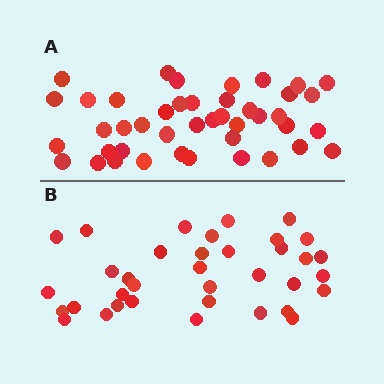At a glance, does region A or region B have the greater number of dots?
Region A (the top region) has more dots.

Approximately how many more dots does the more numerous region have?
Region A has roughly 8 or so more dots than region B.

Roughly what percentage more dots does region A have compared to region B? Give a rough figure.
About 20% more.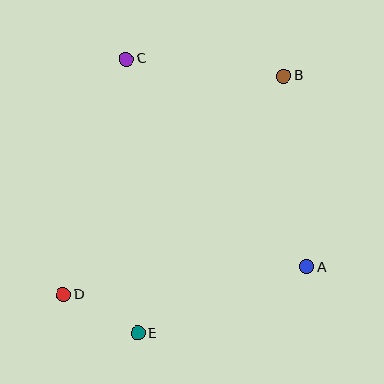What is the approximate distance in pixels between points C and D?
The distance between C and D is approximately 244 pixels.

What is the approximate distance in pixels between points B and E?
The distance between B and E is approximately 296 pixels.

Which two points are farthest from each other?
Points B and D are farthest from each other.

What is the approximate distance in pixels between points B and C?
The distance between B and C is approximately 159 pixels.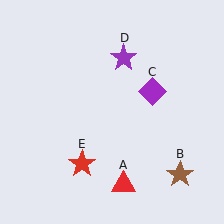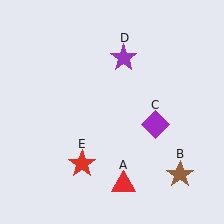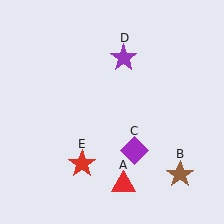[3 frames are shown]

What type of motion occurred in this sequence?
The purple diamond (object C) rotated clockwise around the center of the scene.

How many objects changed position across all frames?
1 object changed position: purple diamond (object C).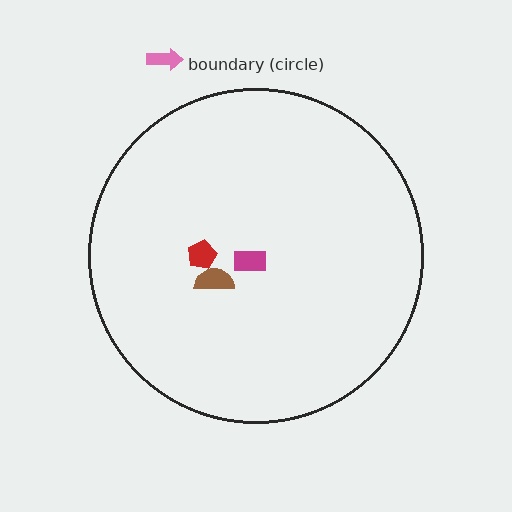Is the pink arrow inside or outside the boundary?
Outside.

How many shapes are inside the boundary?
3 inside, 1 outside.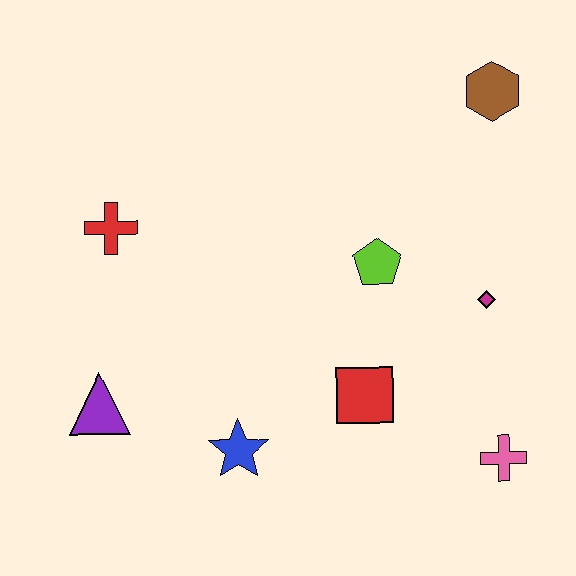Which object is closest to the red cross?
The purple triangle is closest to the red cross.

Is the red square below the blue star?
No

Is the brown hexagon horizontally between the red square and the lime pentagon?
No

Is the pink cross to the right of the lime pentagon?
Yes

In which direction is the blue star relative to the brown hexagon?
The blue star is below the brown hexagon.